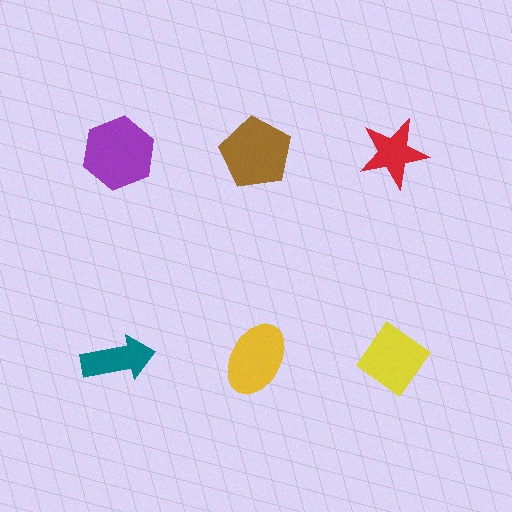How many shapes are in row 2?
3 shapes.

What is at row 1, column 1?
A purple hexagon.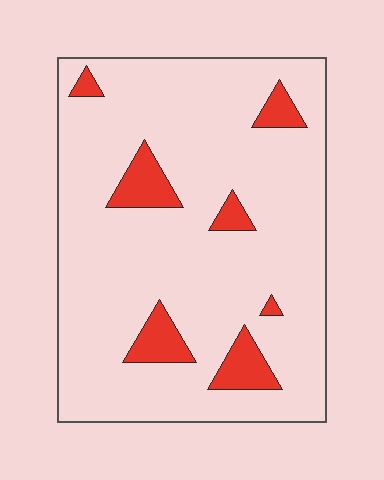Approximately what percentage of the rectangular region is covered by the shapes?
Approximately 10%.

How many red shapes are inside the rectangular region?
7.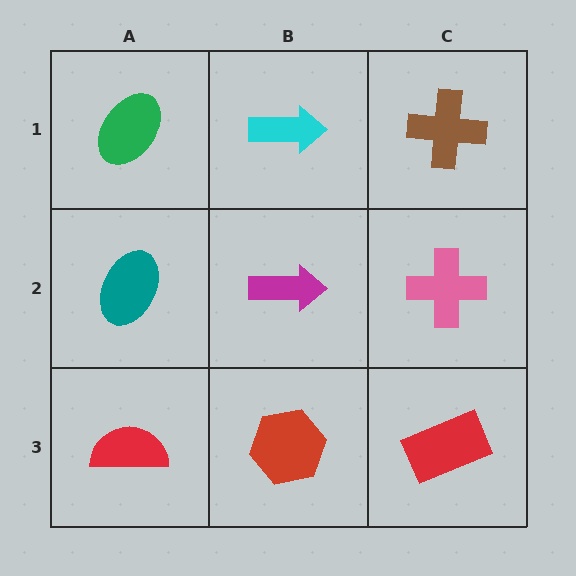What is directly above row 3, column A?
A teal ellipse.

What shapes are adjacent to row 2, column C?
A brown cross (row 1, column C), a red rectangle (row 3, column C), a magenta arrow (row 2, column B).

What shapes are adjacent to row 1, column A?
A teal ellipse (row 2, column A), a cyan arrow (row 1, column B).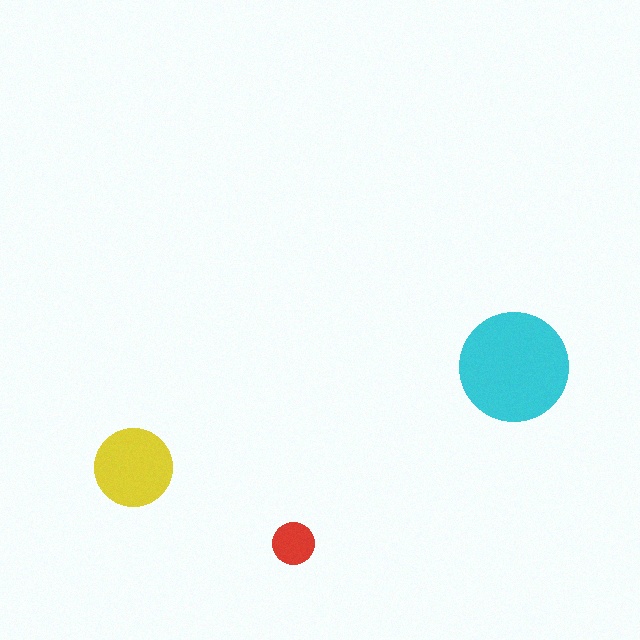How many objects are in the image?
There are 3 objects in the image.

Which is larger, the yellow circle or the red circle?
The yellow one.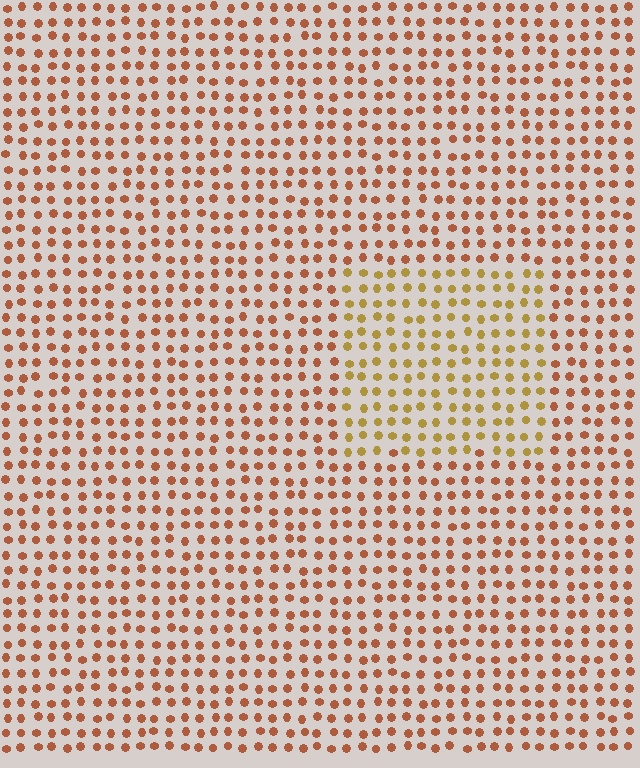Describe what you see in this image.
The image is filled with small brown elements in a uniform arrangement. A rectangle-shaped region is visible where the elements are tinted to a slightly different hue, forming a subtle color boundary.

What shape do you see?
I see a rectangle.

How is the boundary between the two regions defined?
The boundary is defined purely by a slight shift in hue (about 31 degrees). Spacing, size, and orientation are identical on both sides.